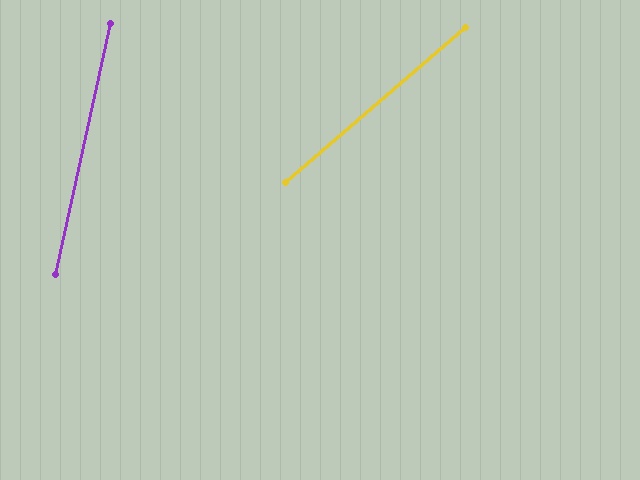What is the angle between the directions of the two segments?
Approximately 37 degrees.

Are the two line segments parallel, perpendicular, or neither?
Neither parallel nor perpendicular — they differ by about 37°.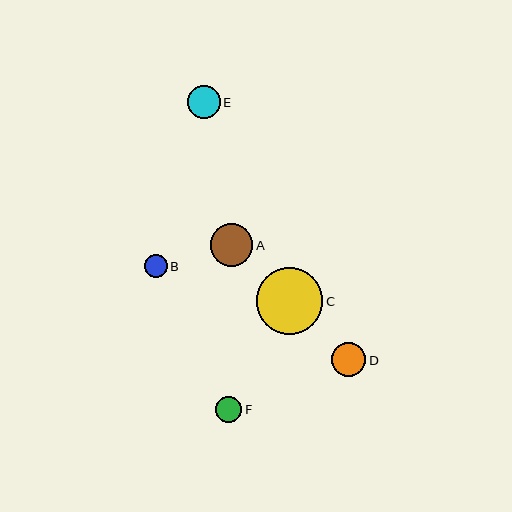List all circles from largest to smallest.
From largest to smallest: C, A, D, E, F, B.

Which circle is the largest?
Circle C is the largest with a size of approximately 67 pixels.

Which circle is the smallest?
Circle B is the smallest with a size of approximately 23 pixels.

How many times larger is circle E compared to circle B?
Circle E is approximately 1.4 times the size of circle B.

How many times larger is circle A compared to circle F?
Circle A is approximately 1.6 times the size of circle F.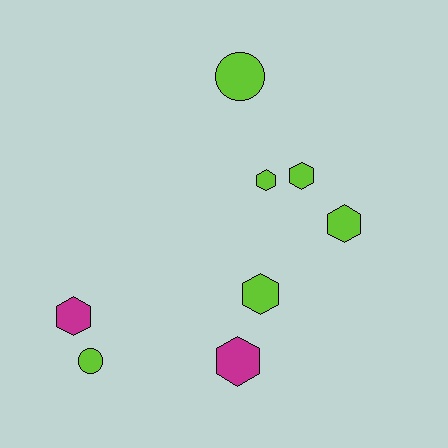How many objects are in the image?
There are 8 objects.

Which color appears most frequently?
Lime, with 6 objects.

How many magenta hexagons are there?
There are 2 magenta hexagons.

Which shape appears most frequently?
Hexagon, with 6 objects.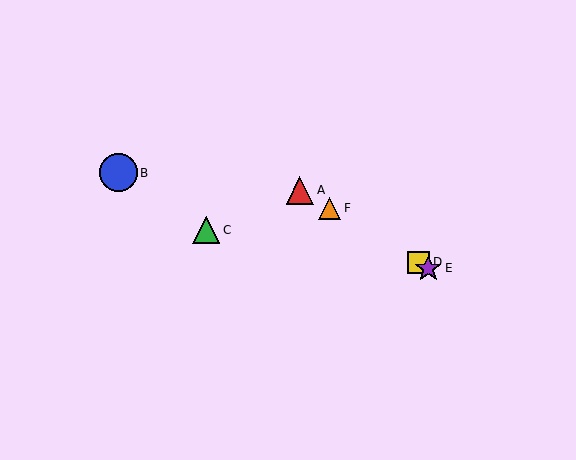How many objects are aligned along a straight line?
4 objects (A, D, E, F) are aligned along a straight line.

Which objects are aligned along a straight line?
Objects A, D, E, F are aligned along a straight line.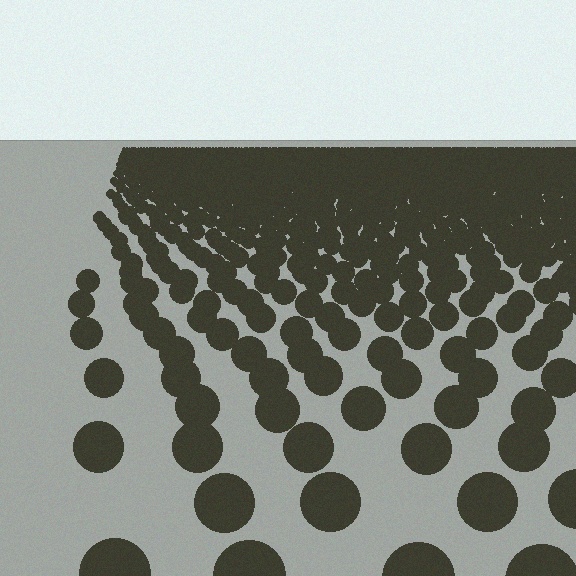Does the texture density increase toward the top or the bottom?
Density increases toward the top.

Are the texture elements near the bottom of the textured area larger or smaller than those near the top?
Larger. Near the bottom, elements are closer to the viewer and appear at a bigger on-screen size.